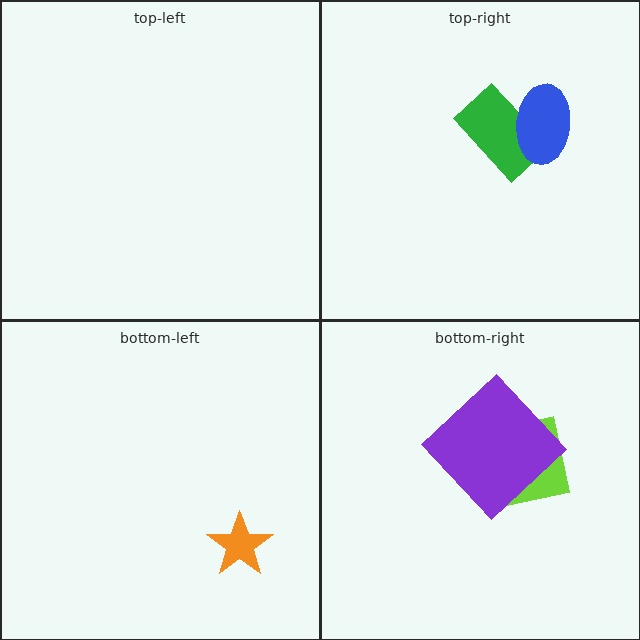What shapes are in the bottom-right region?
The lime square, the purple diamond.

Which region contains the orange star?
The bottom-left region.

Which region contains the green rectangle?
The top-right region.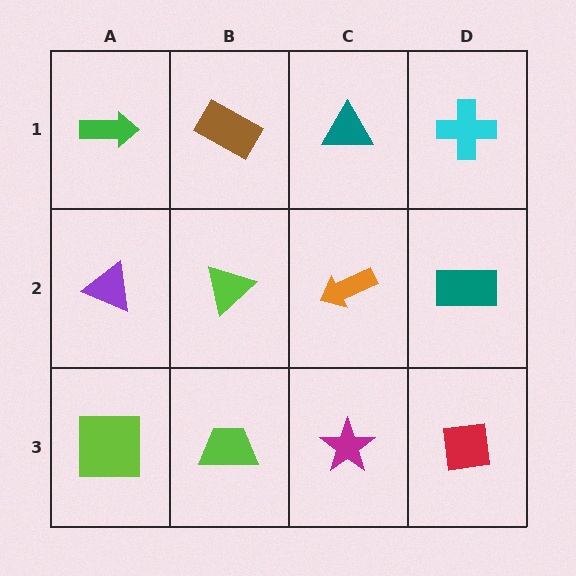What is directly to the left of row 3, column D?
A magenta star.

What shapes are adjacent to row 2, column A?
A green arrow (row 1, column A), a lime square (row 3, column A), a lime triangle (row 2, column B).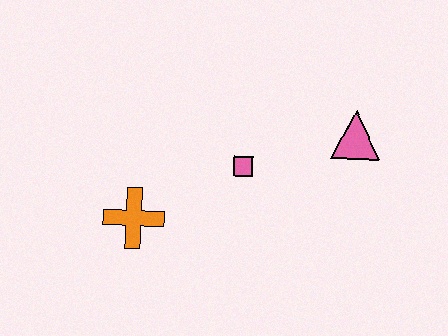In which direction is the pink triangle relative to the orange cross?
The pink triangle is to the right of the orange cross.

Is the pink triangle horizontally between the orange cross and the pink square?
No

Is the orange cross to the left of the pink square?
Yes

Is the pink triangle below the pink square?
No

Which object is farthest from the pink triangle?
The orange cross is farthest from the pink triangle.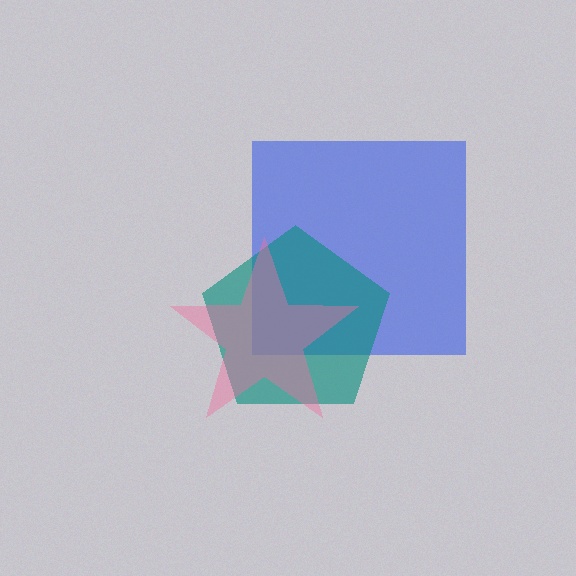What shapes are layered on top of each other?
The layered shapes are: a blue square, a teal pentagon, a pink star.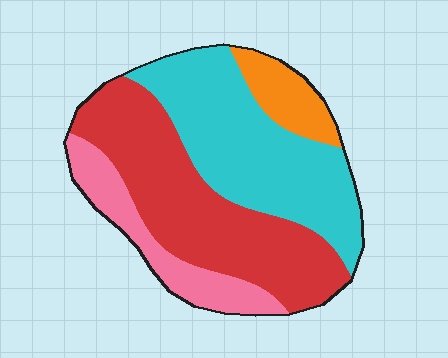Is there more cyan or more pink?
Cyan.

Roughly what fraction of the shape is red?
Red covers around 40% of the shape.